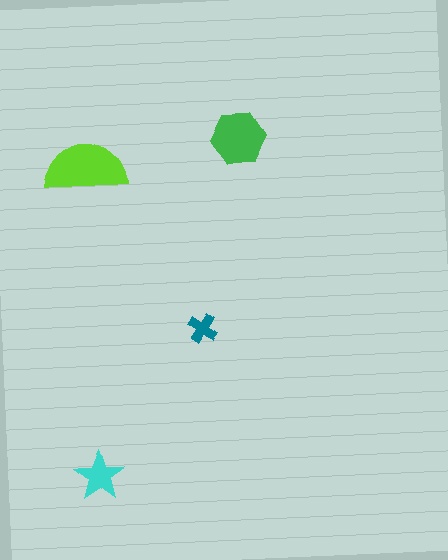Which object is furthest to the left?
The lime semicircle is leftmost.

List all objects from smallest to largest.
The teal cross, the cyan star, the green hexagon, the lime semicircle.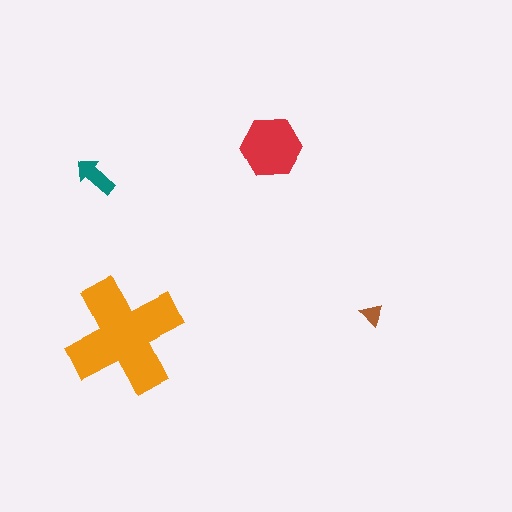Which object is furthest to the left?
The teal arrow is leftmost.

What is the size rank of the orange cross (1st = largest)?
1st.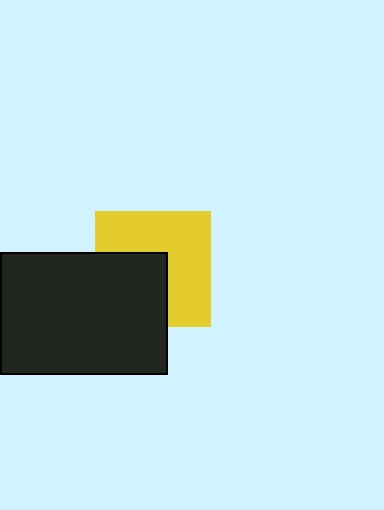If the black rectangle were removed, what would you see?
You would see the complete yellow square.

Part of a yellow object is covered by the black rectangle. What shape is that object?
It is a square.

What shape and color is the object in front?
The object in front is a black rectangle.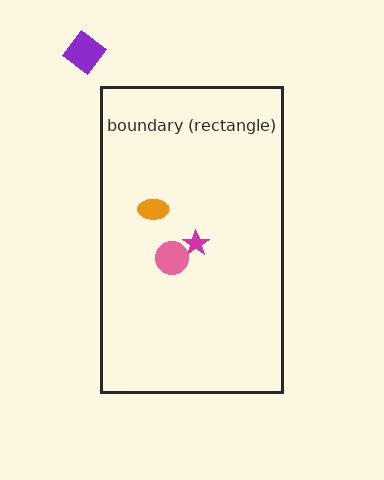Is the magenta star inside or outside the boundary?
Inside.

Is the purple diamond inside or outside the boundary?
Outside.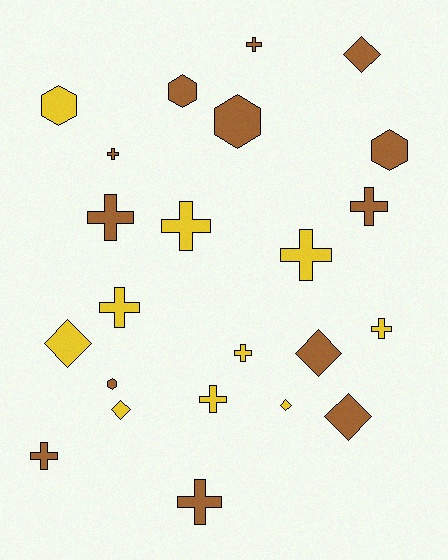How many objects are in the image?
There are 23 objects.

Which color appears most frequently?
Brown, with 13 objects.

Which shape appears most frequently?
Cross, with 12 objects.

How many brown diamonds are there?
There are 3 brown diamonds.